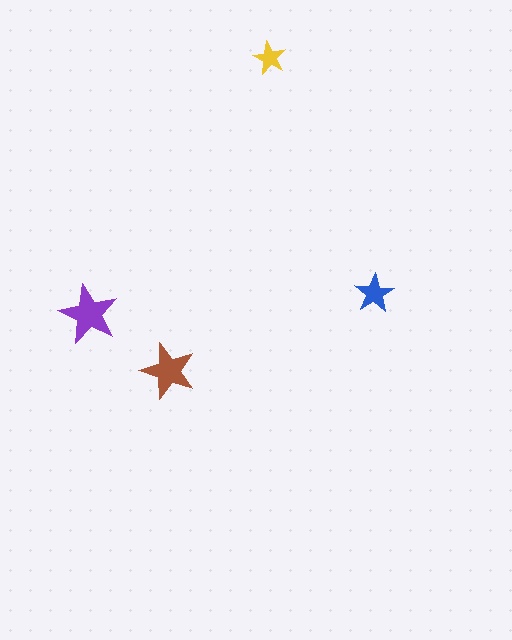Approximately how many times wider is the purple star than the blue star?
About 1.5 times wider.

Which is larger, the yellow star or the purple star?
The purple one.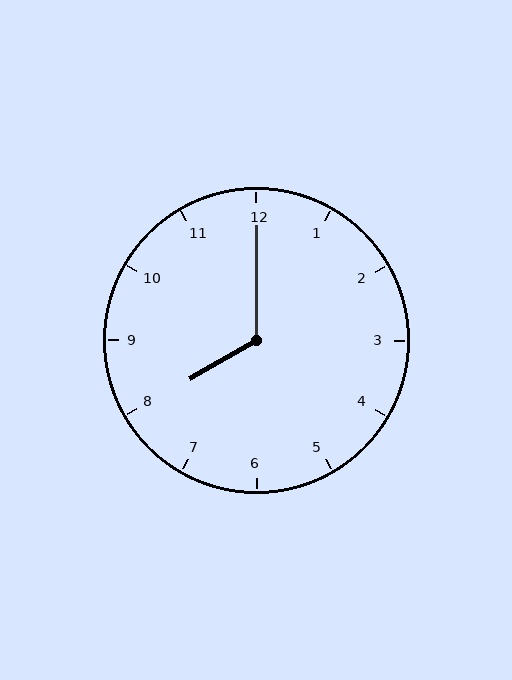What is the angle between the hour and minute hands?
Approximately 120 degrees.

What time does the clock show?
8:00.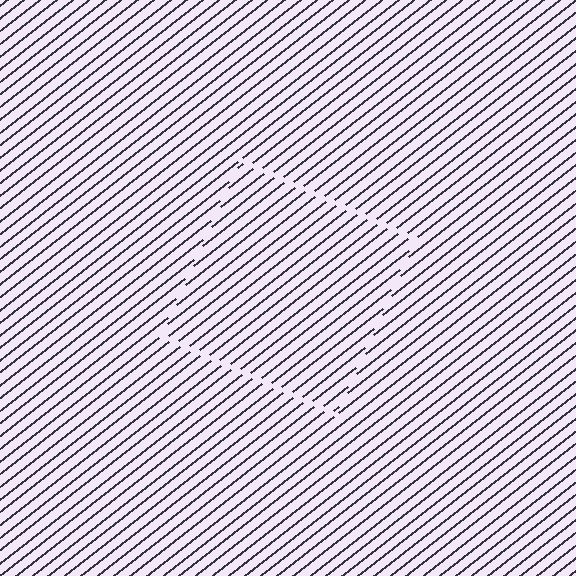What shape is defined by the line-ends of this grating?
An illusory square. The interior of the shape contains the same grating, shifted by half a period — the contour is defined by the phase discontinuity where line-ends from the inner and outer gratings abut.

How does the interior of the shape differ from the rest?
The interior of the shape contains the same grating, shifted by half a period — the contour is defined by the phase discontinuity where line-ends from the inner and outer gratings abut.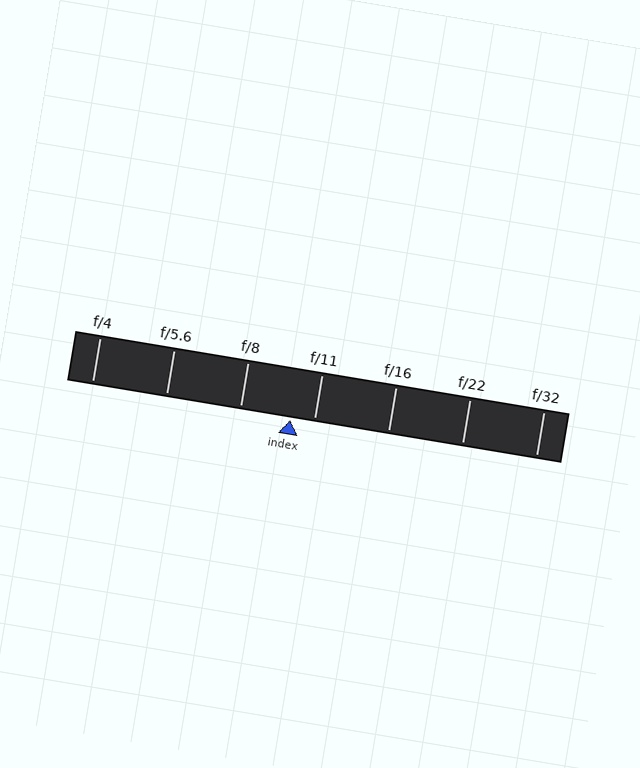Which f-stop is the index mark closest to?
The index mark is closest to f/11.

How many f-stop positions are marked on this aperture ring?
There are 7 f-stop positions marked.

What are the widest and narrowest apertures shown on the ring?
The widest aperture shown is f/4 and the narrowest is f/32.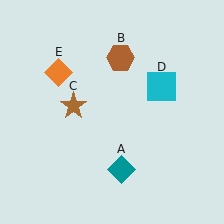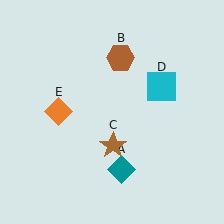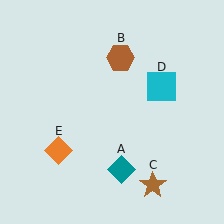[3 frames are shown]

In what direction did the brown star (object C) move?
The brown star (object C) moved down and to the right.